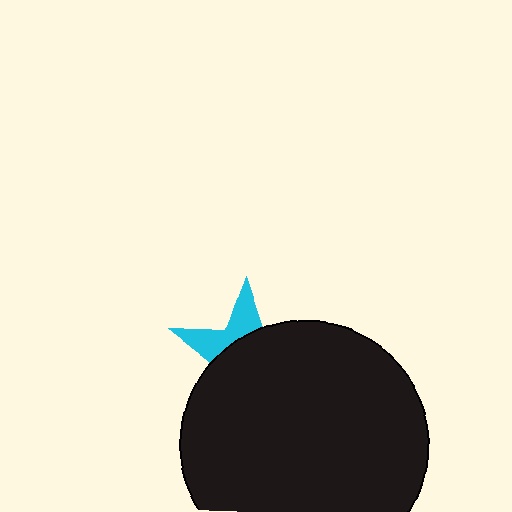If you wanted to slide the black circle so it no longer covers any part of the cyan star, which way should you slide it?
Slide it down — that is the most direct way to separate the two shapes.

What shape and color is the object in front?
The object in front is a black circle.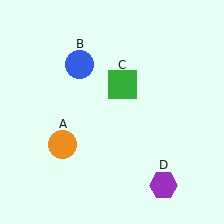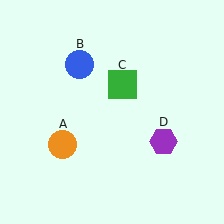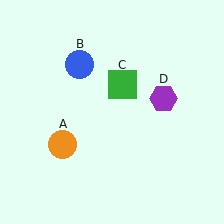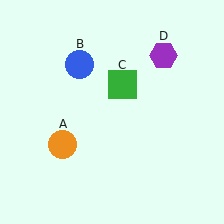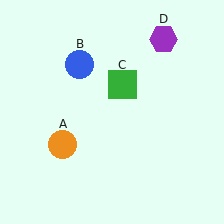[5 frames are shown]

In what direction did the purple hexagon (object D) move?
The purple hexagon (object D) moved up.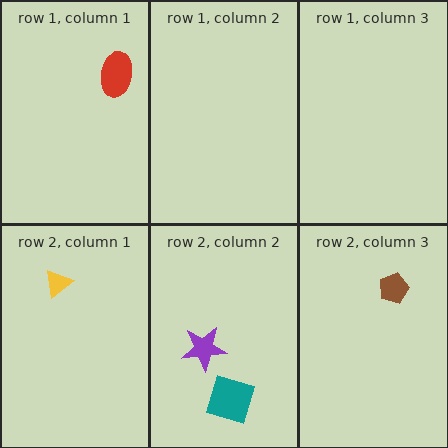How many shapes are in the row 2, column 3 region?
1.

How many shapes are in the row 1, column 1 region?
1.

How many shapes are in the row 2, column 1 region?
1.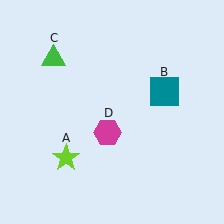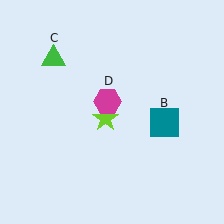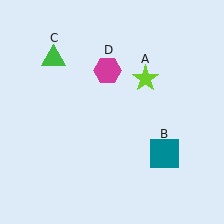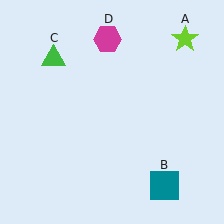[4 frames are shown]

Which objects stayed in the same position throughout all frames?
Green triangle (object C) remained stationary.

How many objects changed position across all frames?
3 objects changed position: lime star (object A), teal square (object B), magenta hexagon (object D).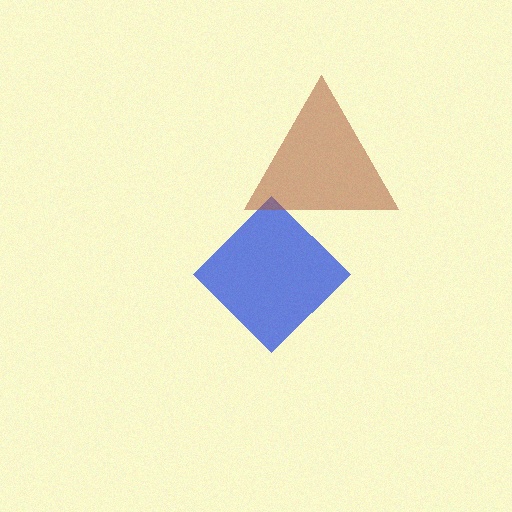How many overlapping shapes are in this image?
There are 2 overlapping shapes in the image.